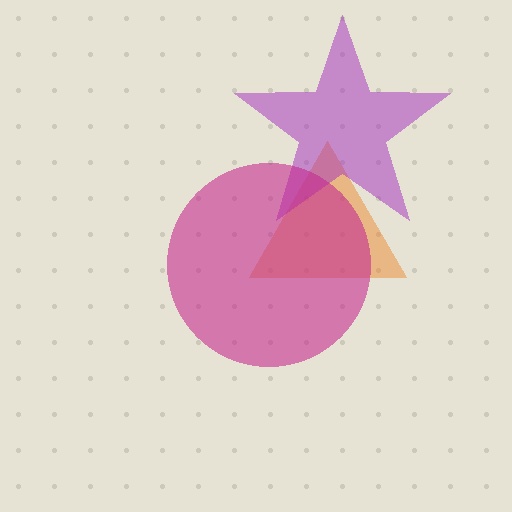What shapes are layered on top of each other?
The layered shapes are: an orange triangle, a purple star, a magenta circle.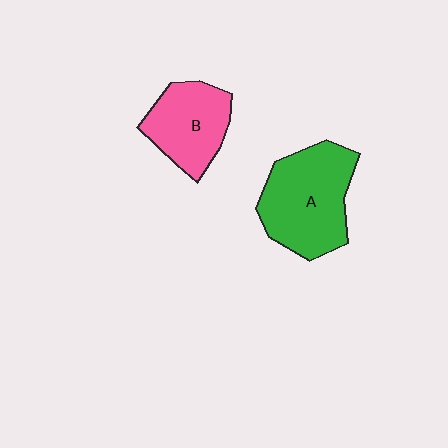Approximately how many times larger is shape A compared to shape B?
Approximately 1.4 times.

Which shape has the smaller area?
Shape B (pink).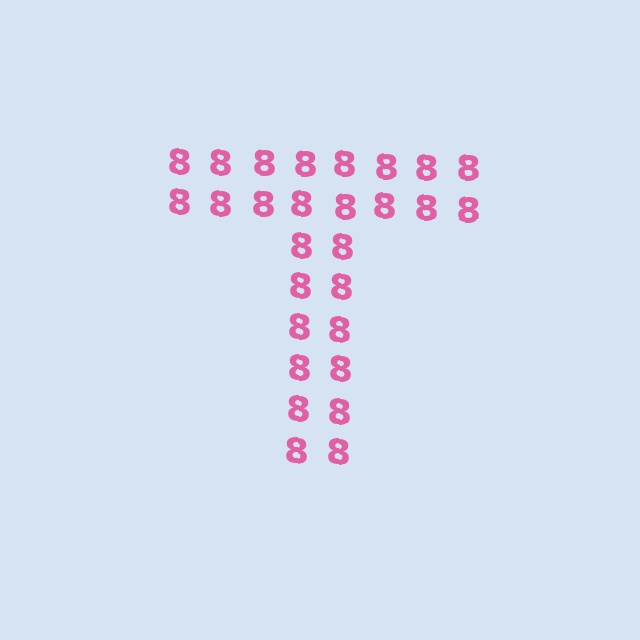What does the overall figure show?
The overall figure shows the letter T.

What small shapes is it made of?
It is made of small digit 8's.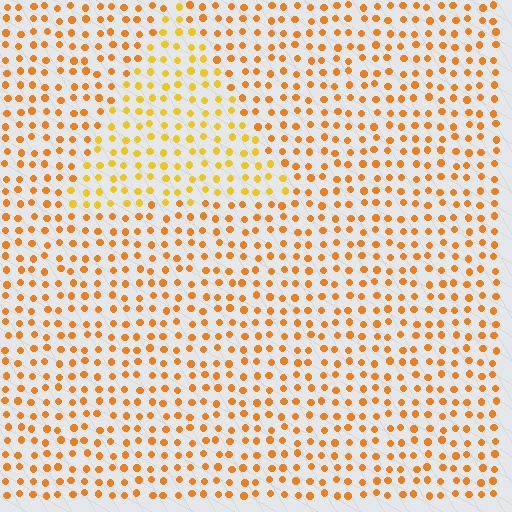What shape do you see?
I see a triangle.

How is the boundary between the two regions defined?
The boundary is defined purely by a slight shift in hue (about 20 degrees). Spacing, size, and orientation are identical on both sides.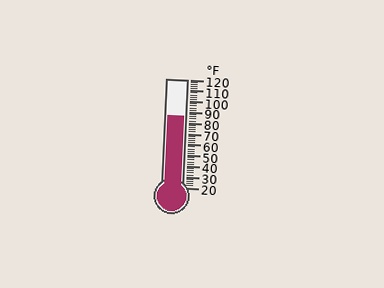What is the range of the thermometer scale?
The thermometer scale ranges from 20°F to 120°F.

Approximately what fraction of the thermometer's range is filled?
The thermometer is filled to approximately 65% of its range.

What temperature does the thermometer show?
The thermometer shows approximately 86°F.